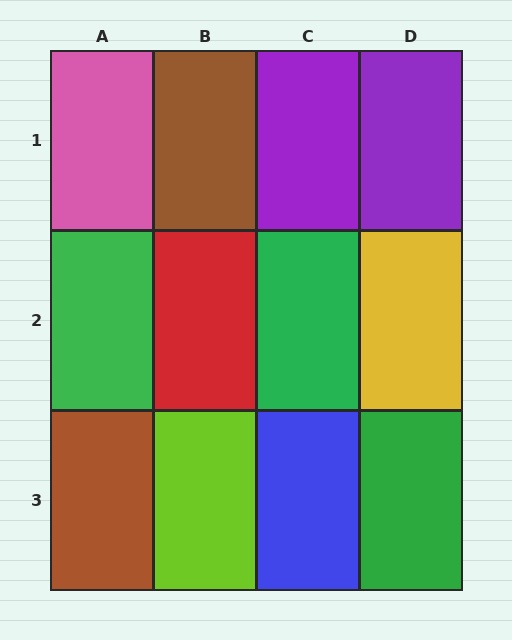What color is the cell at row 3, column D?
Green.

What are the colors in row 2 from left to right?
Green, red, green, yellow.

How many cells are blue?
1 cell is blue.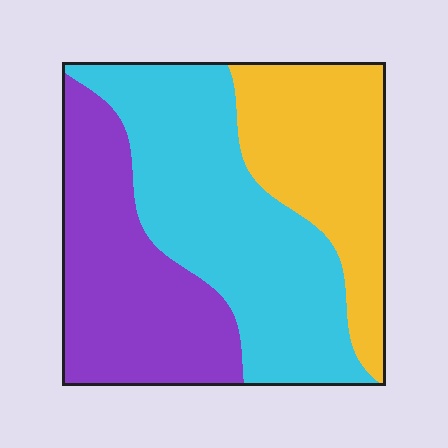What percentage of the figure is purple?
Purple covers around 30% of the figure.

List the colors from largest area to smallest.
From largest to smallest: cyan, purple, yellow.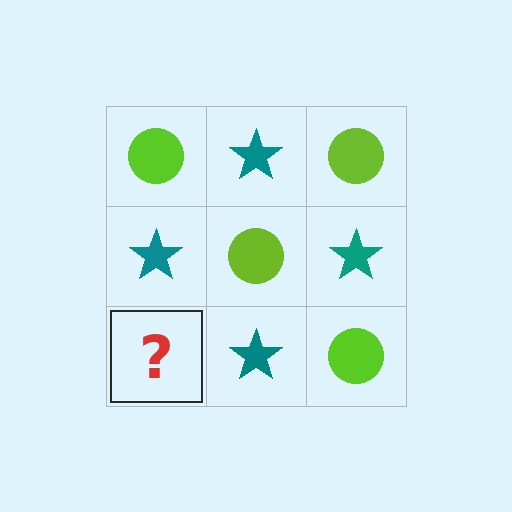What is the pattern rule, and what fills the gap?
The rule is that it alternates lime circle and teal star in a checkerboard pattern. The gap should be filled with a lime circle.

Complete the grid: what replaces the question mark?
The question mark should be replaced with a lime circle.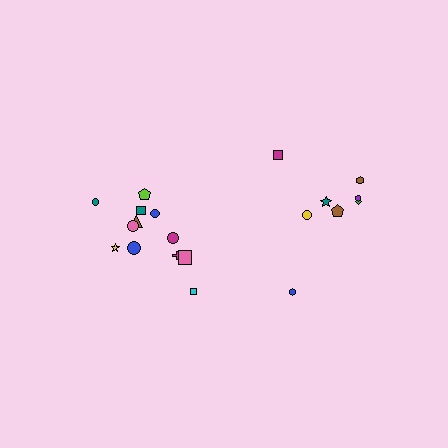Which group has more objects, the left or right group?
The left group.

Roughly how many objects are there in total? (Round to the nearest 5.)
Roughly 20 objects in total.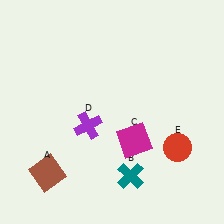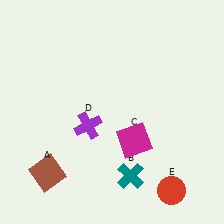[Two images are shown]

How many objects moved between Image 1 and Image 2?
1 object moved between the two images.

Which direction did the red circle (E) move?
The red circle (E) moved down.